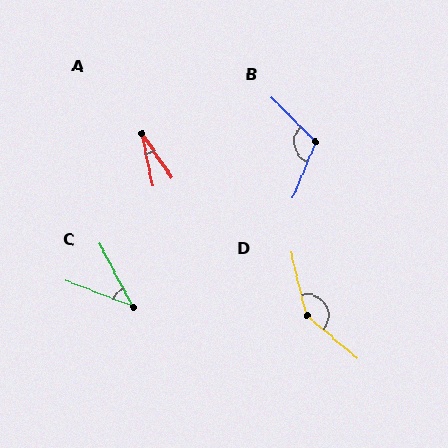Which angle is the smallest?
A, at approximately 22 degrees.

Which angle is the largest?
D, at approximately 144 degrees.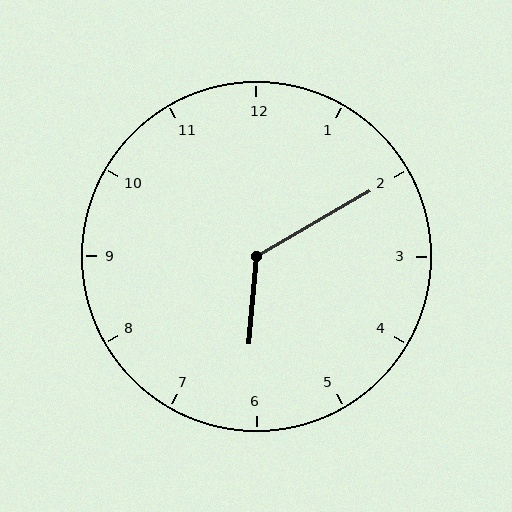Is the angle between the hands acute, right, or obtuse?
It is obtuse.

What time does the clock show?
6:10.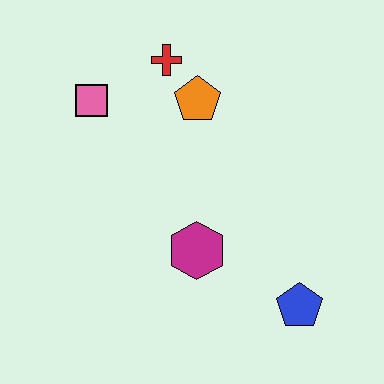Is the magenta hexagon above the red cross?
No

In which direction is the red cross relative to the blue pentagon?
The red cross is above the blue pentagon.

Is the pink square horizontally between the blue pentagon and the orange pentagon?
No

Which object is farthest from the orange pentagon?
The blue pentagon is farthest from the orange pentagon.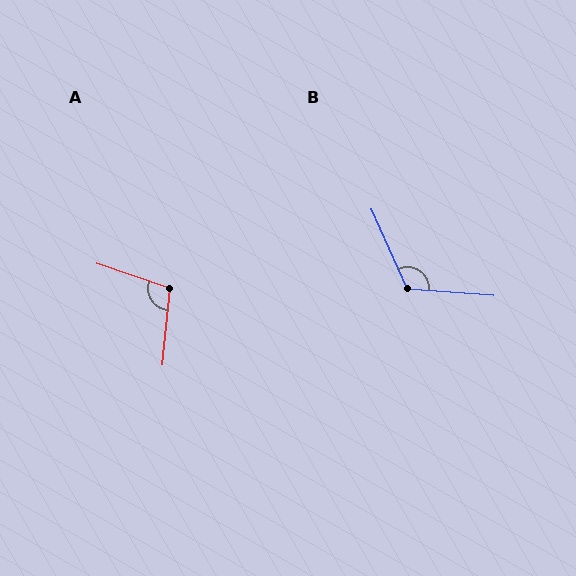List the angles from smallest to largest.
A (103°), B (118°).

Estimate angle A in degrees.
Approximately 103 degrees.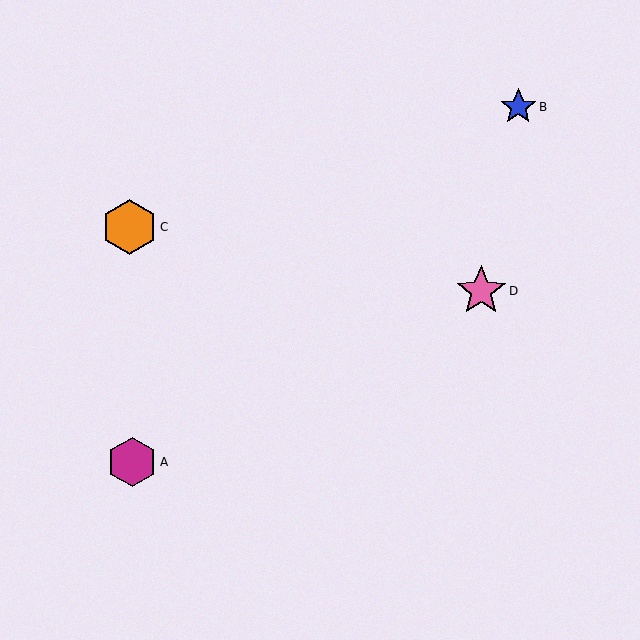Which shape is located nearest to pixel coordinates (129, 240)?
The orange hexagon (labeled C) at (130, 227) is nearest to that location.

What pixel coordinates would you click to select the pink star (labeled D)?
Click at (481, 291) to select the pink star D.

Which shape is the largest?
The orange hexagon (labeled C) is the largest.